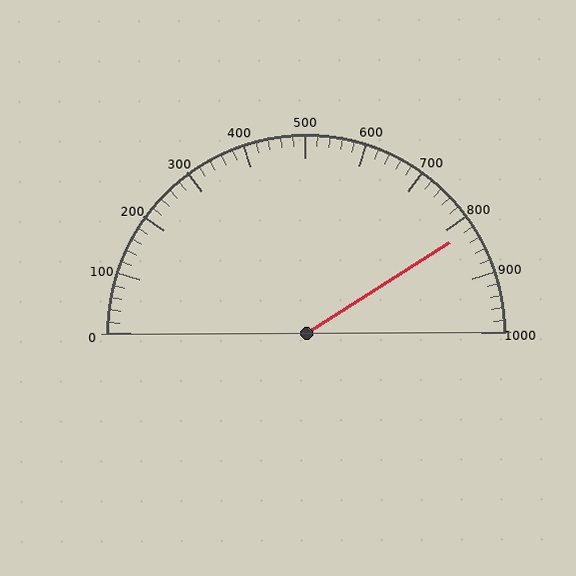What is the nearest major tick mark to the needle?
The nearest major tick mark is 800.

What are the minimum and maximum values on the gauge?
The gauge ranges from 0 to 1000.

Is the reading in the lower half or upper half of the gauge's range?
The reading is in the upper half of the range (0 to 1000).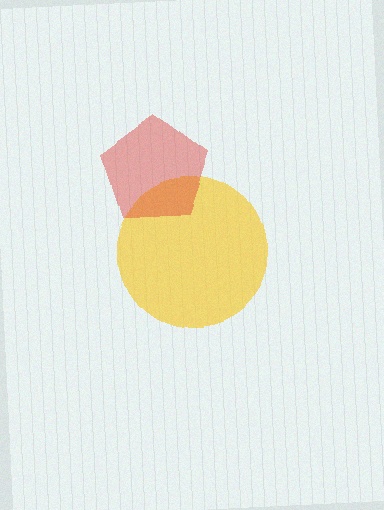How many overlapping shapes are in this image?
There are 2 overlapping shapes in the image.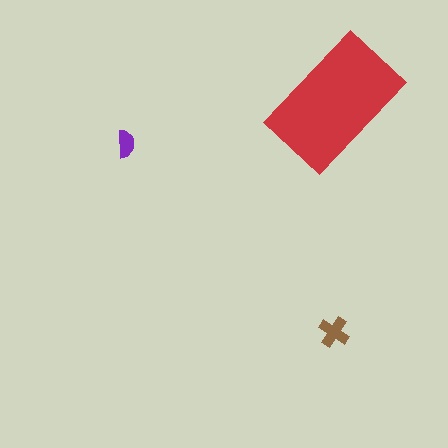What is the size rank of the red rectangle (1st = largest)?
1st.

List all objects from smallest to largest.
The purple semicircle, the brown cross, the red rectangle.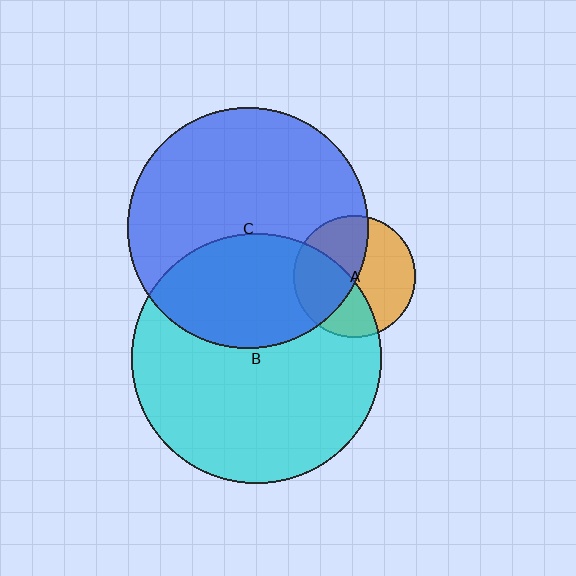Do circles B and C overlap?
Yes.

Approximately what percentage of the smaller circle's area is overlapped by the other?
Approximately 35%.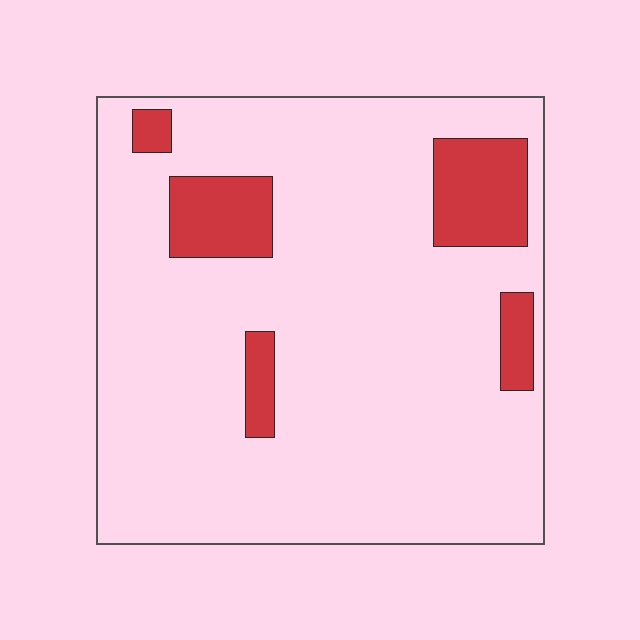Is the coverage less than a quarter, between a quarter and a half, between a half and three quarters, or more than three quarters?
Less than a quarter.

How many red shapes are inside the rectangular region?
5.